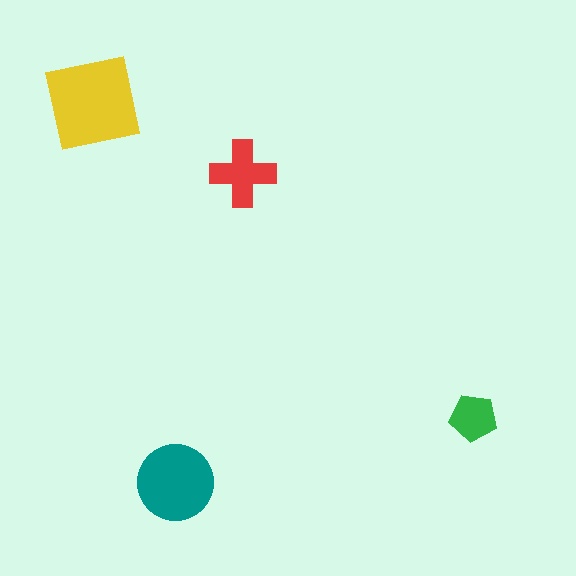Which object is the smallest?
The green pentagon.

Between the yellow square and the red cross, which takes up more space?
The yellow square.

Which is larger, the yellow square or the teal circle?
The yellow square.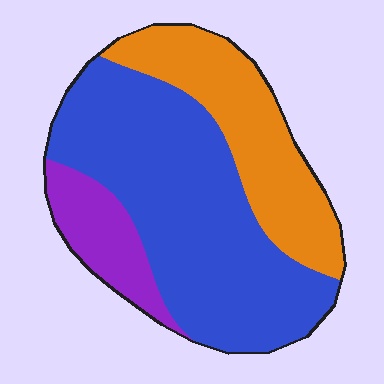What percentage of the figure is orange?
Orange covers 29% of the figure.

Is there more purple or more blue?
Blue.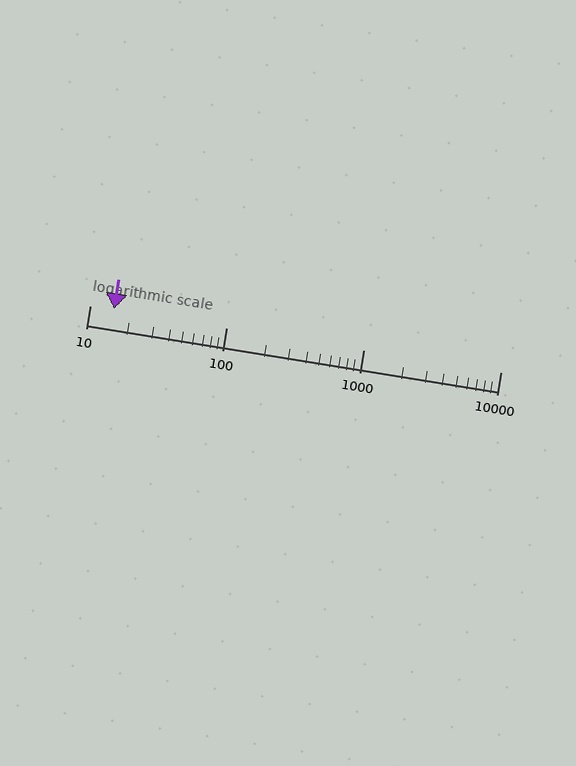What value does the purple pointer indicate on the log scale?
The pointer indicates approximately 15.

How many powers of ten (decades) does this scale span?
The scale spans 3 decades, from 10 to 10000.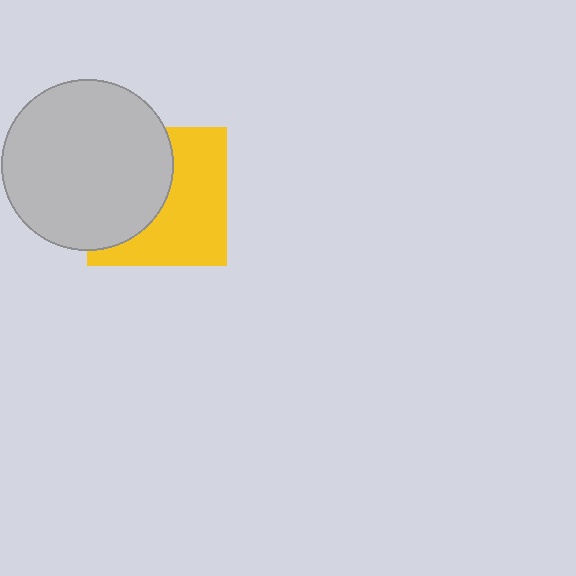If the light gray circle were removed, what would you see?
You would see the complete yellow square.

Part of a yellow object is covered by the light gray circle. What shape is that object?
It is a square.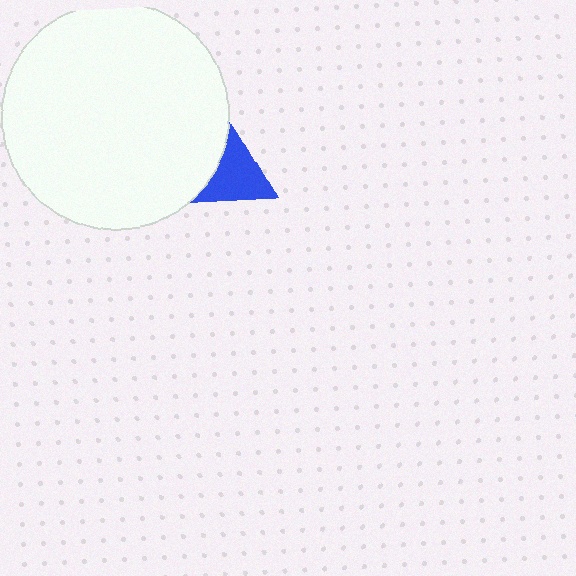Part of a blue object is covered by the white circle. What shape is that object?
It is a triangle.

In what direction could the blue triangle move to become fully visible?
The blue triangle could move right. That would shift it out from behind the white circle entirely.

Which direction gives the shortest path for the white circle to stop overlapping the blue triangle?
Moving left gives the shortest separation.